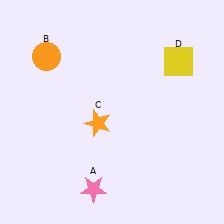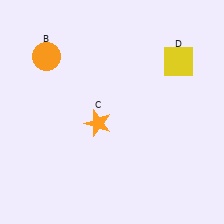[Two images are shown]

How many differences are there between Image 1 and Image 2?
There is 1 difference between the two images.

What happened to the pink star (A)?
The pink star (A) was removed in Image 2. It was in the bottom-left area of Image 1.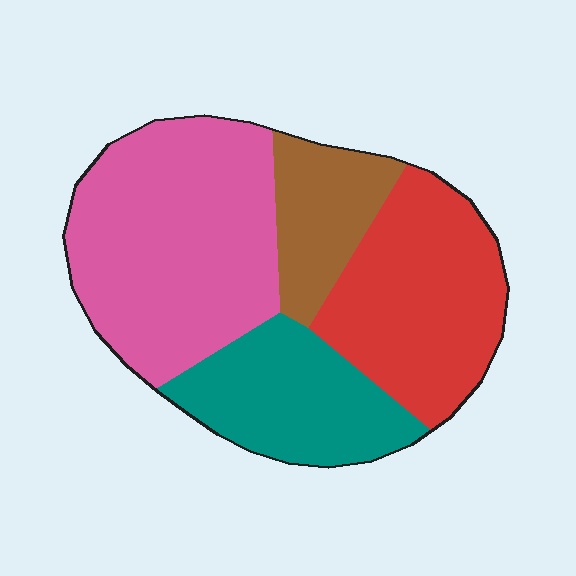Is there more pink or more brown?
Pink.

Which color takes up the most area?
Pink, at roughly 40%.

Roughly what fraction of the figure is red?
Red takes up about one quarter (1/4) of the figure.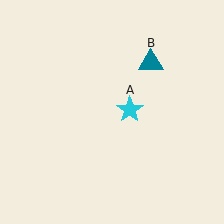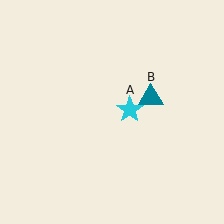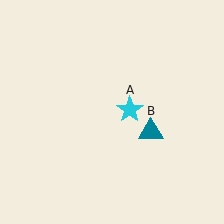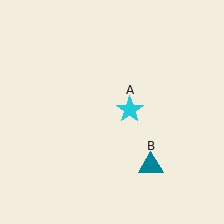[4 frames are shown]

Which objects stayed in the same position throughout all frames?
Cyan star (object A) remained stationary.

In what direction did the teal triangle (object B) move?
The teal triangle (object B) moved down.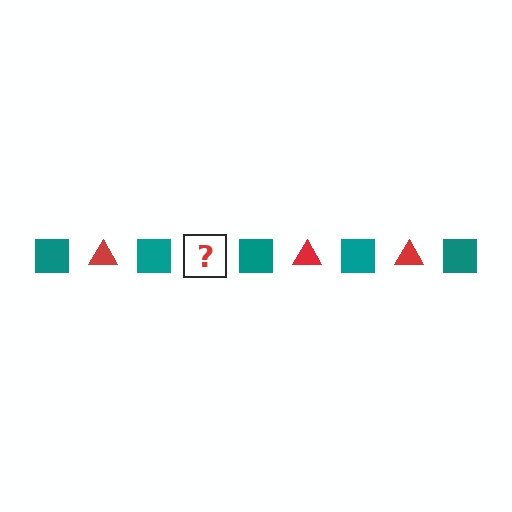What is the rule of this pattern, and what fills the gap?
The rule is that the pattern alternates between teal square and red triangle. The gap should be filled with a red triangle.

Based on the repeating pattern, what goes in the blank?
The blank should be a red triangle.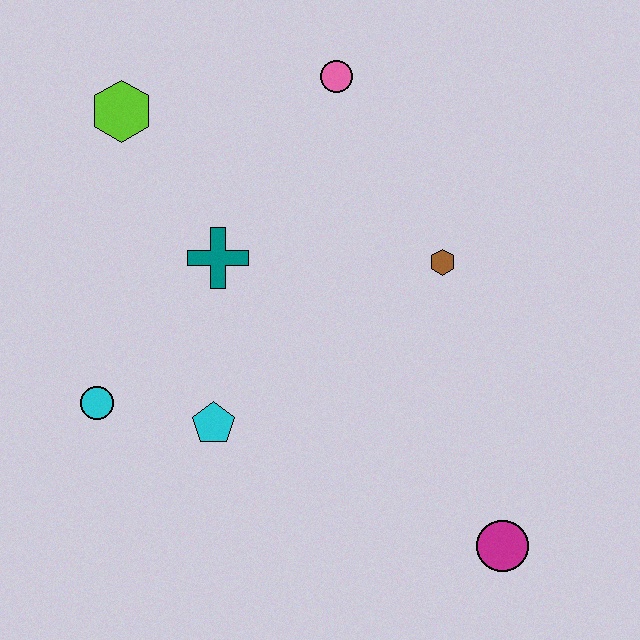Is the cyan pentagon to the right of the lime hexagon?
Yes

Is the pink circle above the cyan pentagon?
Yes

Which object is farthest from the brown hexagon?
The cyan circle is farthest from the brown hexagon.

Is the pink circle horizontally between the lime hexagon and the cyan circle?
No